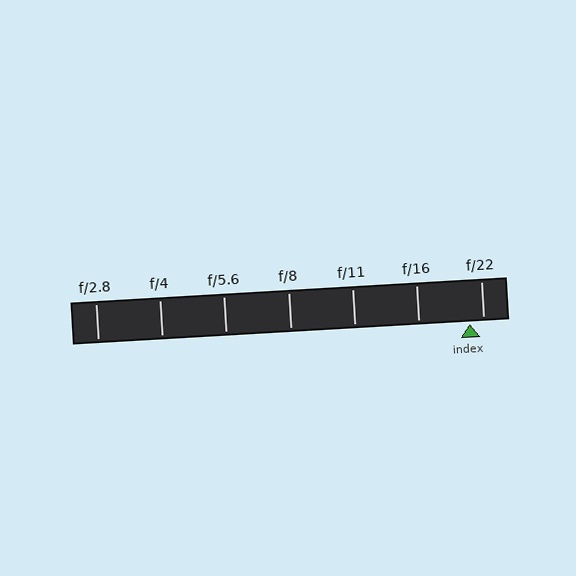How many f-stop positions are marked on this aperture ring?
There are 7 f-stop positions marked.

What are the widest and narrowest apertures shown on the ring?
The widest aperture shown is f/2.8 and the narrowest is f/22.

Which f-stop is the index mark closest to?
The index mark is closest to f/22.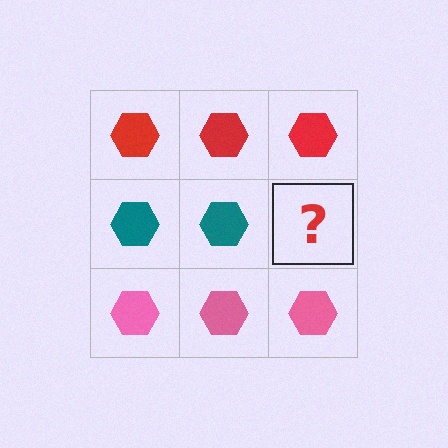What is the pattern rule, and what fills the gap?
The rule is that each row has a consistent color. The gap should be filled with a teal hexagon.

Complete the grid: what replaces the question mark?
The question mark should be replaced with a teal hexagon.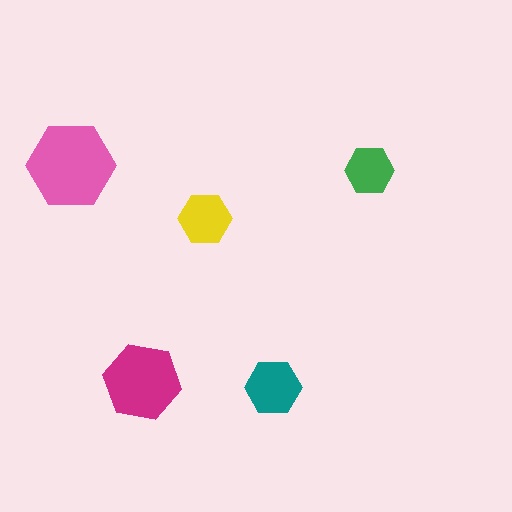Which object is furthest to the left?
The pink hexagon is leftmost.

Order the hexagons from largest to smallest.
the pink one, the magenta one, the teal one, the yellow one, the green one.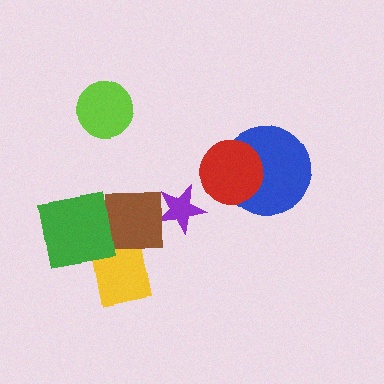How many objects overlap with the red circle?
1 object overlaps with the red circle.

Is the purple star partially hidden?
Yes, it is partially covered by another shape.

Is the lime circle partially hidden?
No, no other shape covers it.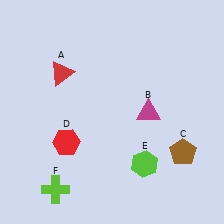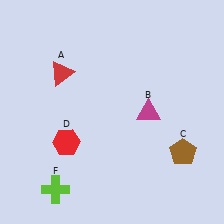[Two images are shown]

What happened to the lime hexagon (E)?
The lime hexagon (E) was removed in Image 2. It was in the bottom-right area of Image 1.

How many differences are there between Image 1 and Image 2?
There is 1 difference between the two images.